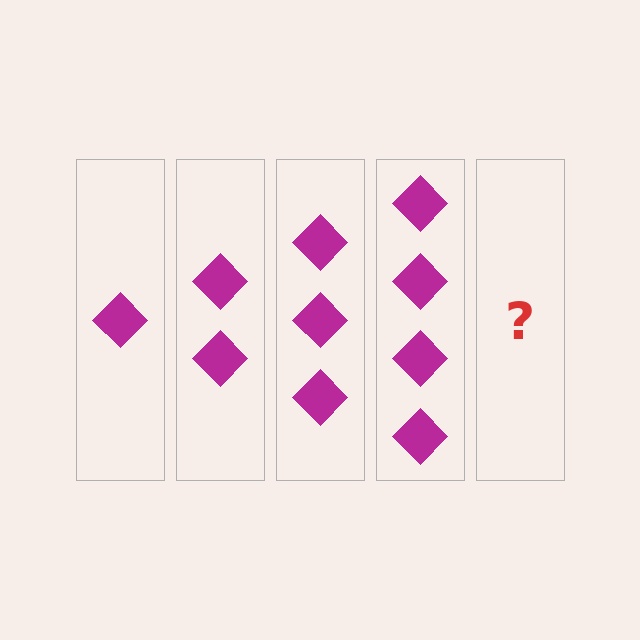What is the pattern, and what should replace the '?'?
The pattern is that each step adds one more diamond. The '?' should be 5 diamonds.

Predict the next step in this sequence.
The next step is 5 diamonds.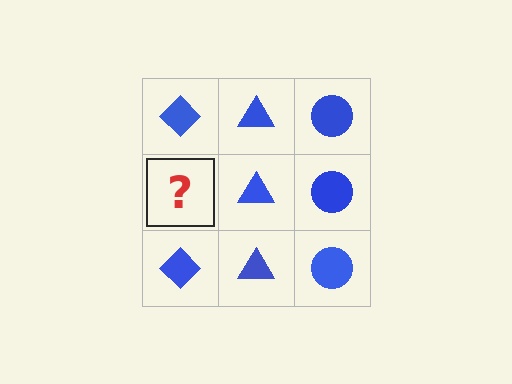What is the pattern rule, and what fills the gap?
The rule is that each column has a consistent shape. The gap should be filled with a blue diamond.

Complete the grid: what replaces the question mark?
The question mark should be replaced with a blue diamond.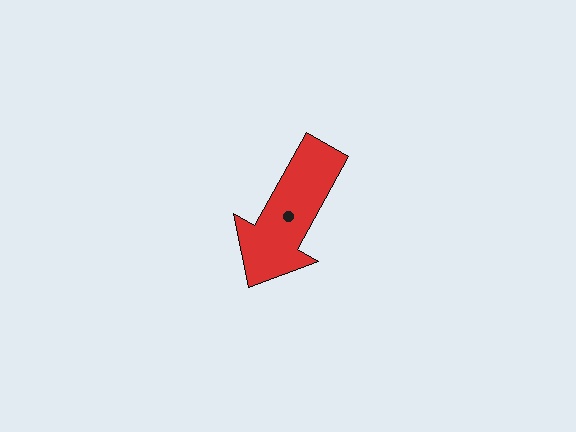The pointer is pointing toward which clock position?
Roughly 7 o'clock.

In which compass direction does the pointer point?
Southwest.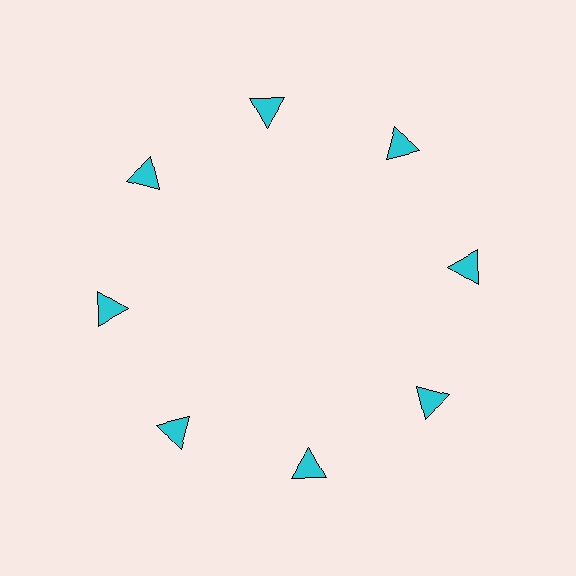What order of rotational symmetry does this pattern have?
This pattern has 8-fold rotational symmetry.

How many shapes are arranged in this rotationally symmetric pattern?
There are 8 shapes, arranged in 8 groups of 1.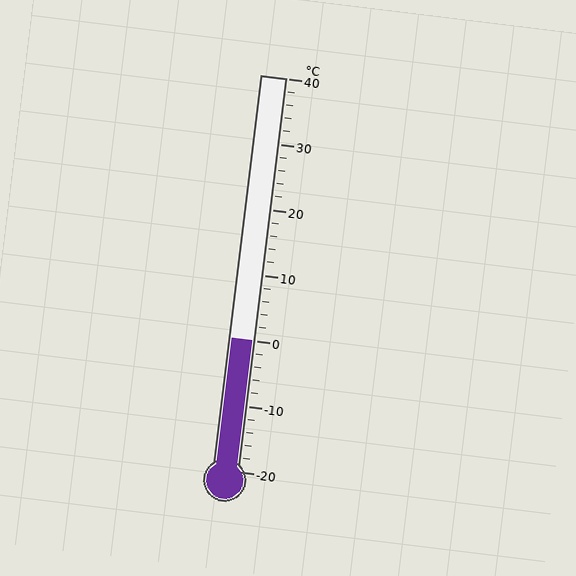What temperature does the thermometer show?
The thermometer shows approximately 0°C.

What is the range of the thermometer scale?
The thermometer scale ranges from -20°C to 40°C.